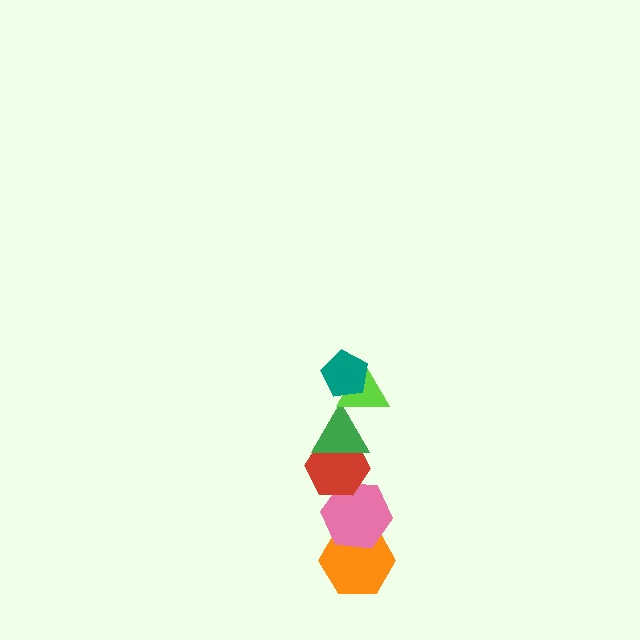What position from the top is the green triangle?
The green triangle is 3rd from the top.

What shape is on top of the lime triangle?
The teal pentagon is on top of the lime triangle.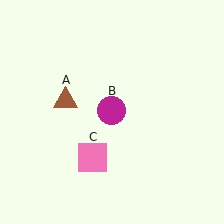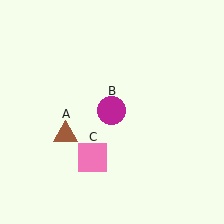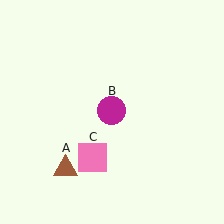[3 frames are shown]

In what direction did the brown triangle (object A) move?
The brown triangle (object A) moved down.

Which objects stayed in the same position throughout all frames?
Magenta circle (object B) and pink square (object C) remained stationary.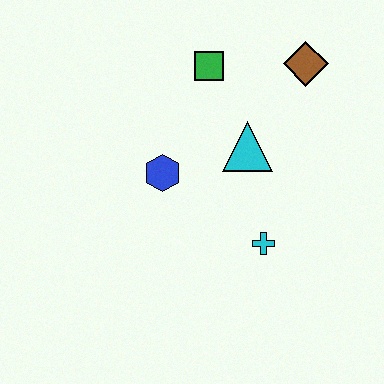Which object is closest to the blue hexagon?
The cyan triangle is closest to the blue hexagon.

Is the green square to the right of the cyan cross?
No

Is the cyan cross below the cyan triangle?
Yes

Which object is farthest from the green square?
The cyan cross is farthest from the green square.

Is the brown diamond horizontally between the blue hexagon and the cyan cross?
No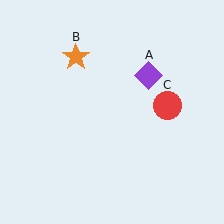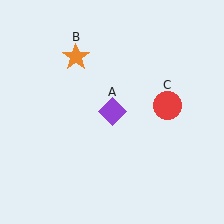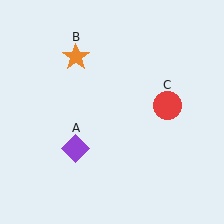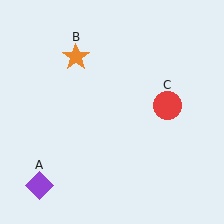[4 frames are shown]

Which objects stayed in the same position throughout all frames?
Orange star (object B) and red circle (object C) remained stationary.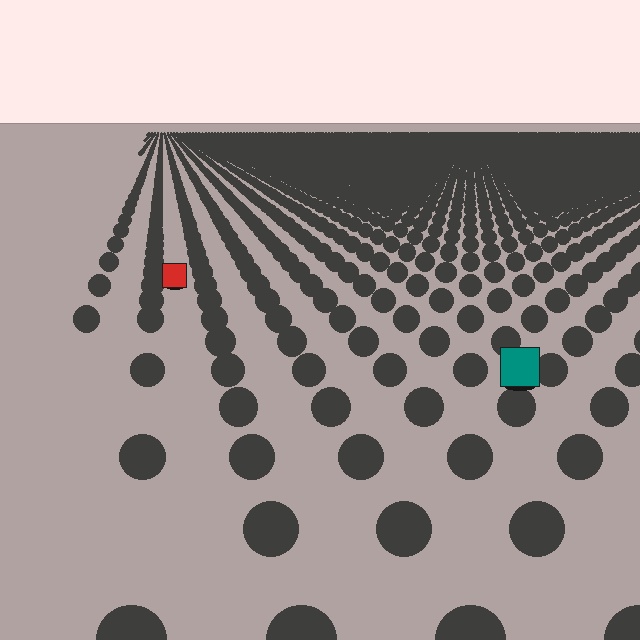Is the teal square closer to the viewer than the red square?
Yes. The teal square is closer — you can tell from the texture gradient: the ground texture is coarser near it.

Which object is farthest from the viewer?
The red square is farthest from the viewer. It appears smaller and the ground texture around it is denser.